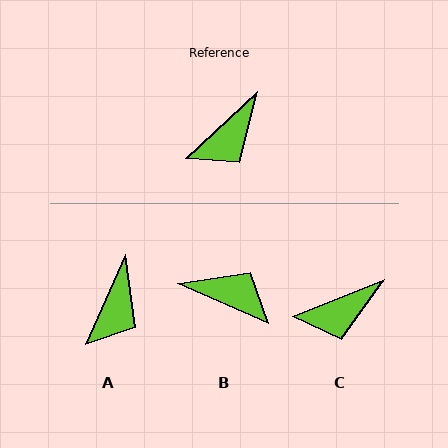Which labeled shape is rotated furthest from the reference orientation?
B, about 113 degrees away.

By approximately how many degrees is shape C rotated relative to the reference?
Approximately 21 degrees clockwise.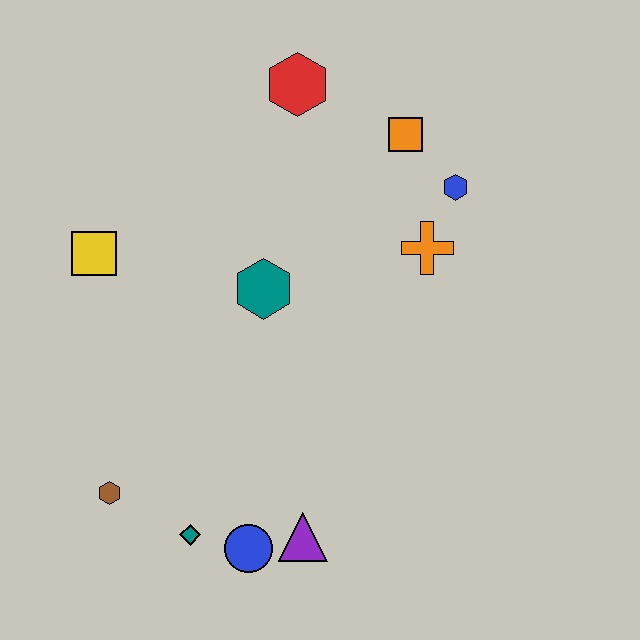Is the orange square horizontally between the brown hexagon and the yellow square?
No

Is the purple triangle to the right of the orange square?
No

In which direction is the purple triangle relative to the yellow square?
The purple triangle is below the yellow square.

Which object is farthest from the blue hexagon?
The brown hexagon is farthest from the blue hexagon.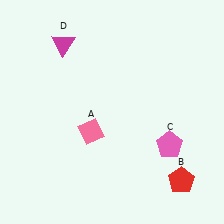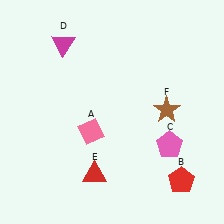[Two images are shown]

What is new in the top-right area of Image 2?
A brown star (F) was added in the top-right area of Image 2.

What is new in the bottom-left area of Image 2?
A red triangle (E) was added in the bottom-left area of Image 2.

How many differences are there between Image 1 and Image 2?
There are 2 differences between the two images.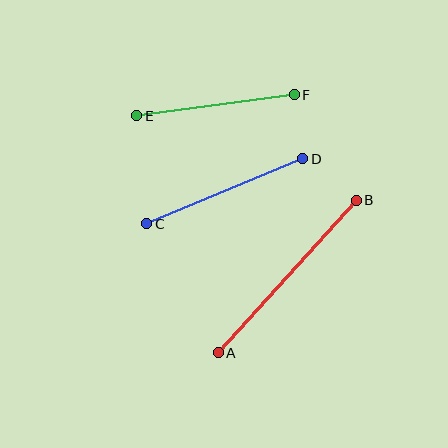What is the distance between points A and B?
The distance is approximately 205 pixels.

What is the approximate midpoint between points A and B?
The midpoint is at approximately (287, 277) pixels.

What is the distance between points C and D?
The distance is approximately 169 pixels.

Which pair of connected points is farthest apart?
Points A and B are farthest apart.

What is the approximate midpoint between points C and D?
The midpoint is at approximately (225, 191) pixels.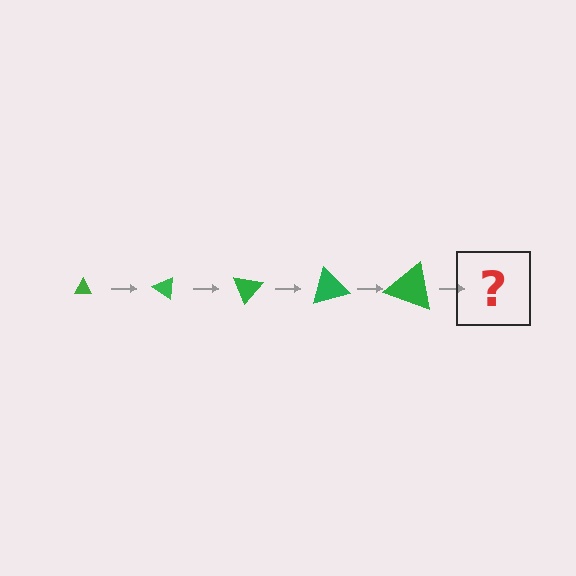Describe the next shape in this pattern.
It should be a triangle, larger than the previous one and rotated 175 degrees from the start.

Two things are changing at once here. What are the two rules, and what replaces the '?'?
The two rules are that the triangle grows larger each step and it rotates 35 degrees each step. The '?' should be a triangle, larger than the previous one and rotated 175 degrees from the start.